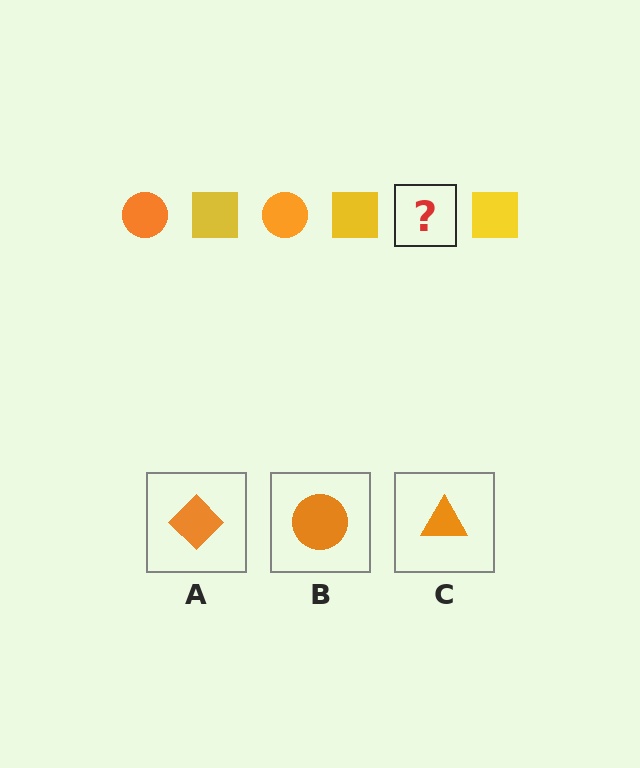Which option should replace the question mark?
Option B.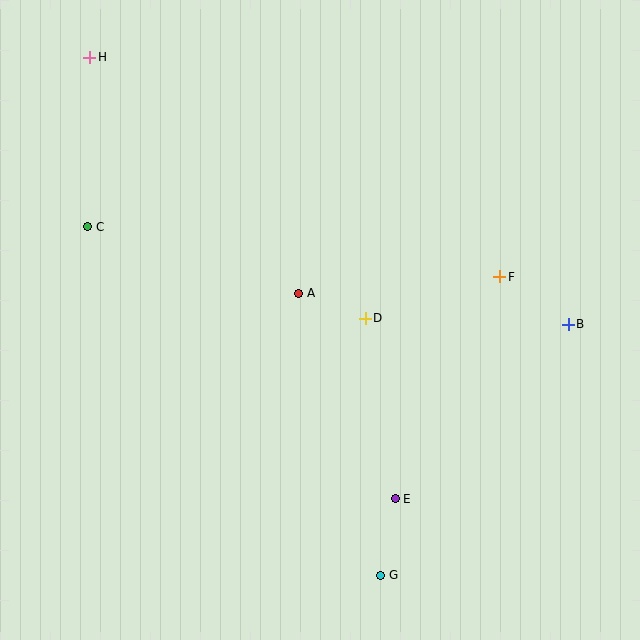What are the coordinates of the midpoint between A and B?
The midpoint between A and B is at (434, 309).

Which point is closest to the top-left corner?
Point H is closest to the top-left corner.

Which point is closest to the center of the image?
Point A at (299, 293) is closest to the center.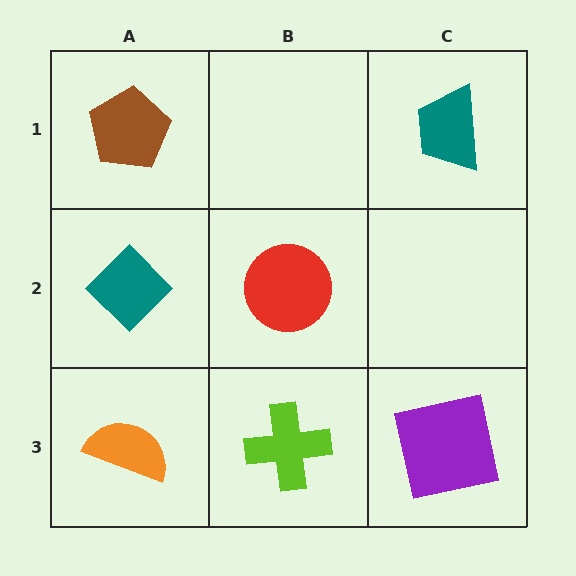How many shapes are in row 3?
3 shapes.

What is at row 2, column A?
A teal diamond.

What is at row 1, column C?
A teal trapezoid.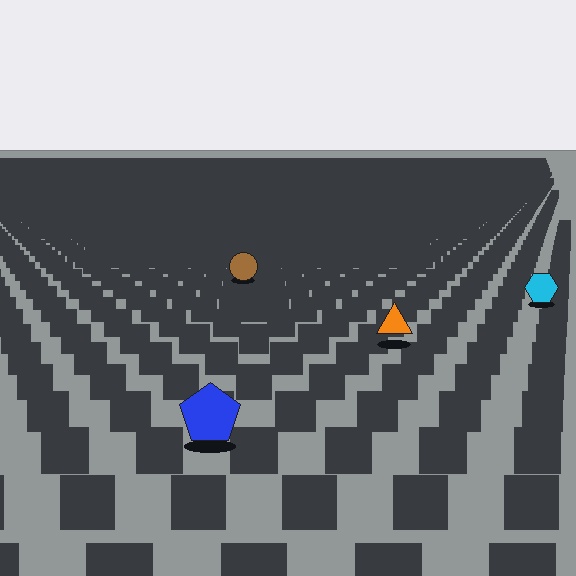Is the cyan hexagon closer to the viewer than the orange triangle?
No. The orange triangle is closer — you can tell from the texture gradient: the ground texture is coarser near it.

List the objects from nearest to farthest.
From nearest to farthest: the blue pentagon, the orange triangle, the cyan hexagon, the brown circle.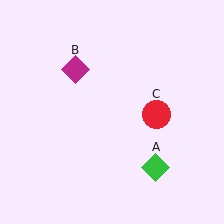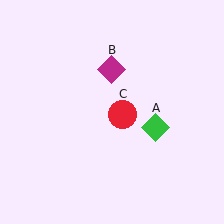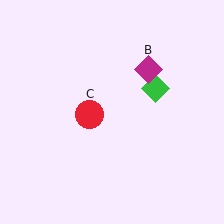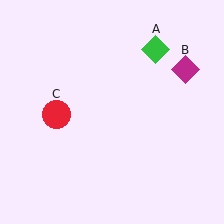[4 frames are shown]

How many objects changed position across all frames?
3 objects changed position: green diamond (object A), magenta diamond (object B), red circle (object C).